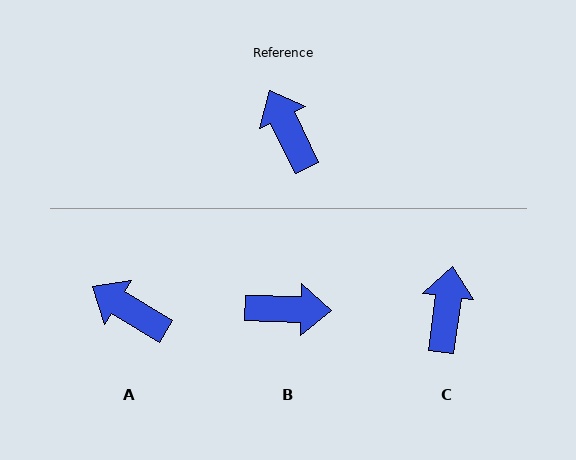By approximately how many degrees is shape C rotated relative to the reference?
Approximately 33 degrees clockwise.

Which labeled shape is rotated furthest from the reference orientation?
B, about 117 degrees away.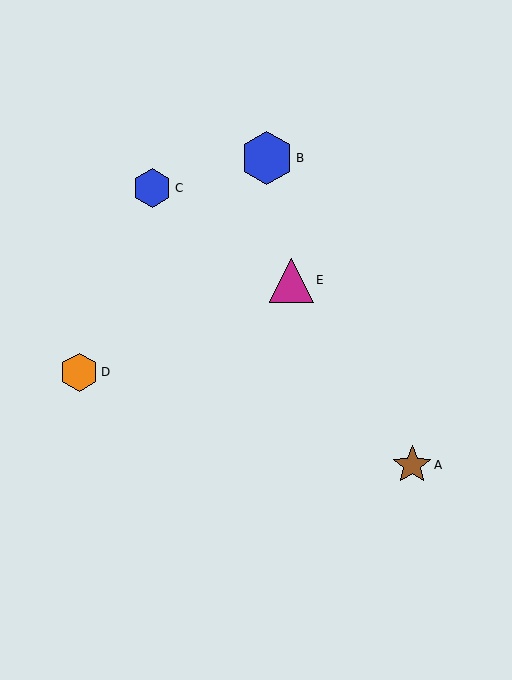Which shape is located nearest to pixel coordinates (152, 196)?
The blue hexagon (labeled C) at (152, 188) is nearest to that location.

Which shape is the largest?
The blue hexagon (labeled B) is the largest.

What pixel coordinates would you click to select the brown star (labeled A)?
Click at (412, 465) to select the brown star A.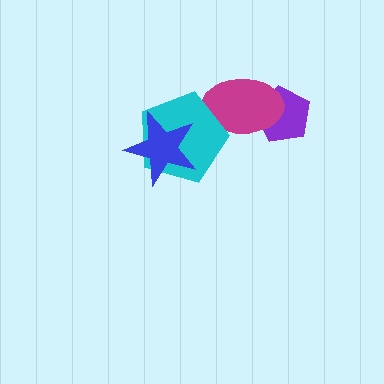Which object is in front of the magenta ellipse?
The cyan pentagon is in front of the magenta ellipse.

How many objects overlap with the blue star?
1 object overlaps with the blue star.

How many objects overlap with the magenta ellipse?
2 objects overlap with the magenta ellipse.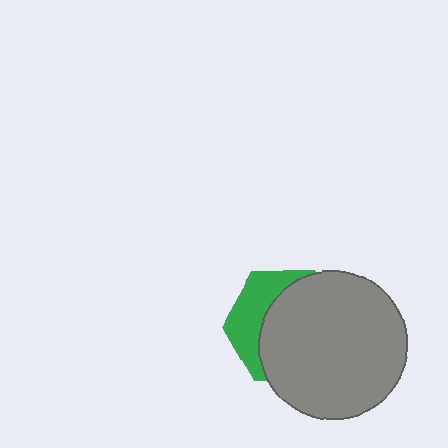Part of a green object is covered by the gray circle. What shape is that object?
It is a hexagon.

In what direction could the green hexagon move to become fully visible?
The green hexagon could move left. That would shift it out from behind the gray circle entirely.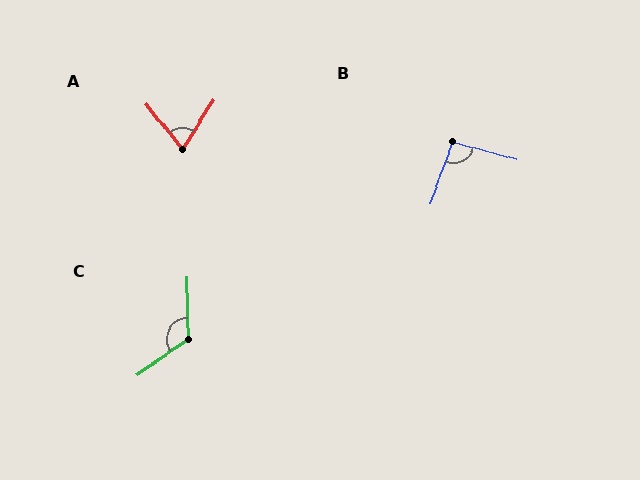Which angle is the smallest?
A, at approximately 72 degrees.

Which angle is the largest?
C, at approximately 124 degrees.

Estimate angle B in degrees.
Approximately 95 degrees.